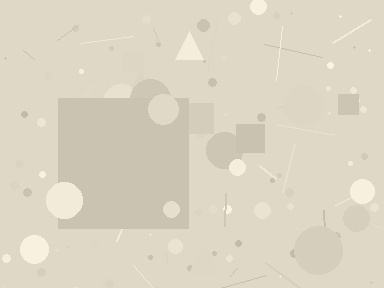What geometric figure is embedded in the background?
A square is embedded in the background.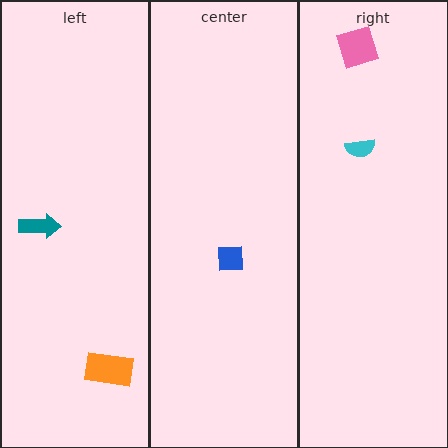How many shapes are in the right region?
2.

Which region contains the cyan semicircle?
The right region.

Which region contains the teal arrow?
The left region.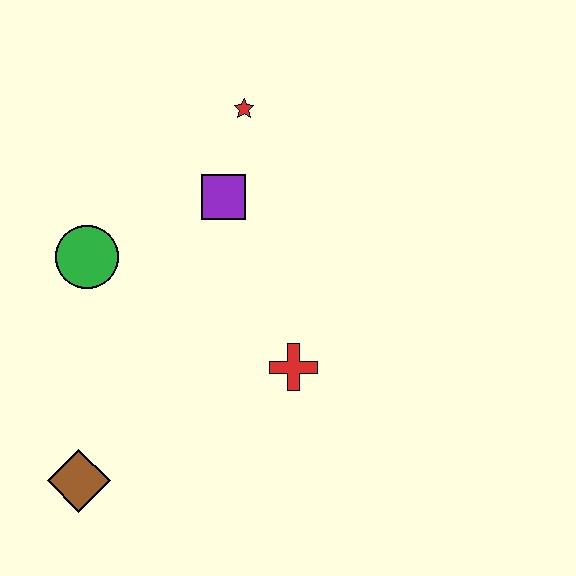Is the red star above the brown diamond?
Yes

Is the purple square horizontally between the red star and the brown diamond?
Yes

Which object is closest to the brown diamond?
The green circle is closest to the brown diamond.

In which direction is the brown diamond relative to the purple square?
The brown diamond is below the purple square.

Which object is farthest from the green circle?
The red cross is farthest from the green circle.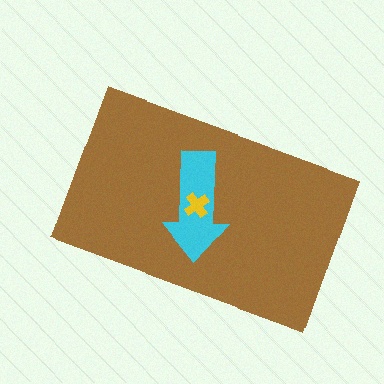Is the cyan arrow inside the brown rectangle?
Yes.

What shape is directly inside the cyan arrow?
The yellow cross.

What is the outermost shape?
The brown rectangle.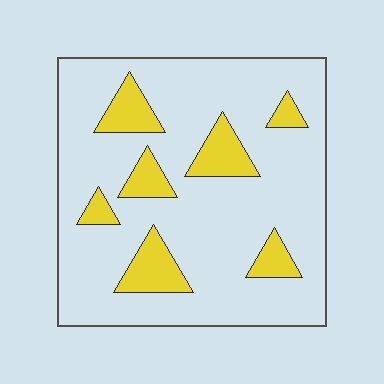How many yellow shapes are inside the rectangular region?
7.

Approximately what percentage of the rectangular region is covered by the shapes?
Approximately 15%.